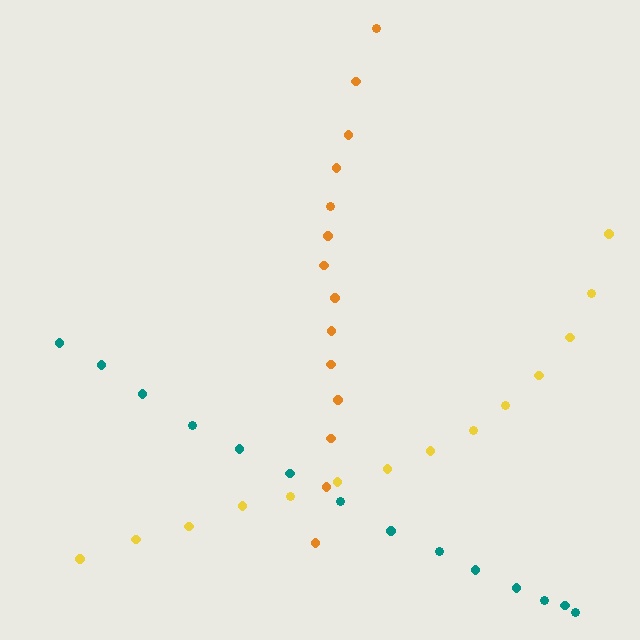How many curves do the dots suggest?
There are 3 distinct paths.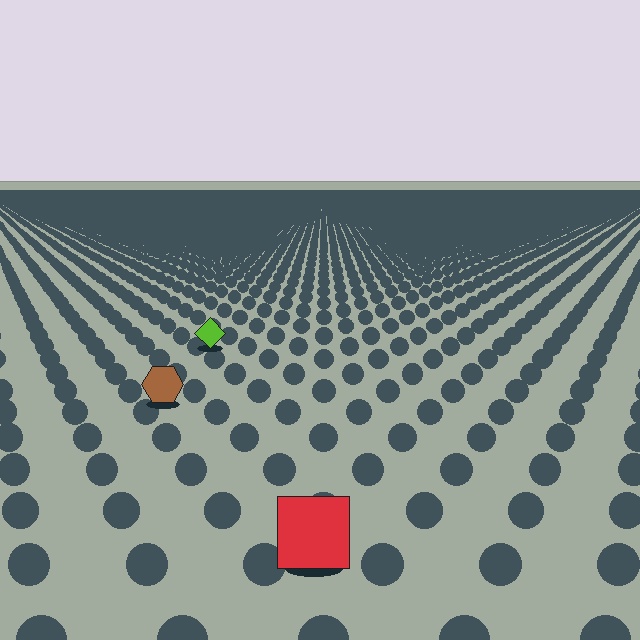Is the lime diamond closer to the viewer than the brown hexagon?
No. The brown hexagon is closer — you can tell from the texture gradient: the ground texture is coarser near it.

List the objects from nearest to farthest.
From nearest to farthest: the red square, the brown hexagon, the lime diamond.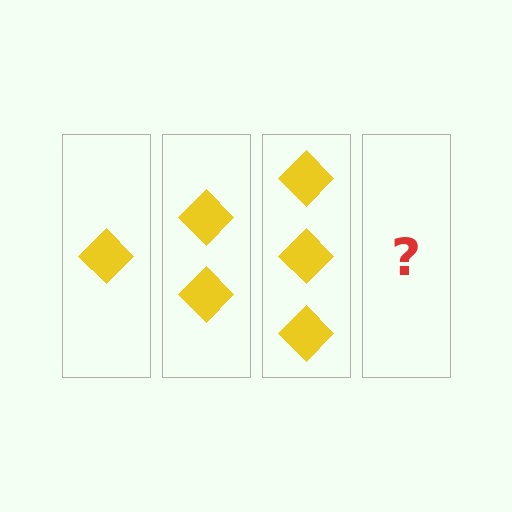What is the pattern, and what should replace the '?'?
The pattern is that each step adds one more diamond. The '?' should be 4 diamonds.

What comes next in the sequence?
The next element should be 4 diamonds.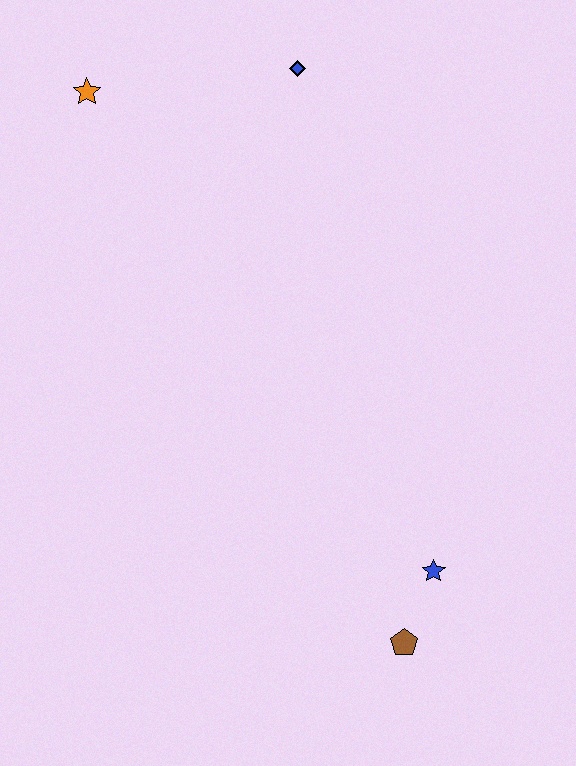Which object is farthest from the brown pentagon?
The orange star is farthest from the brown pentagon.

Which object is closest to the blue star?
The brown pentagon is closest to the blue star.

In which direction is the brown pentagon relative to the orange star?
The brown pentagon is below the orange star.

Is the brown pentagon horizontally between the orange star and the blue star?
Yes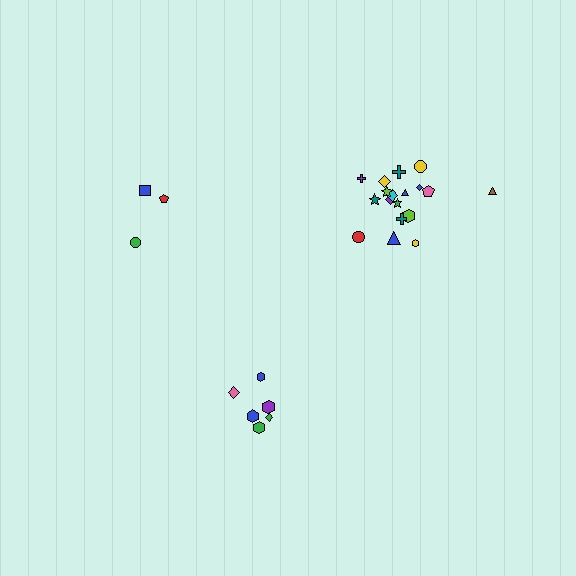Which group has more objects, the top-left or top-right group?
The top-right group.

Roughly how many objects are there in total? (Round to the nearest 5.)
Roughly 25 objects in total.